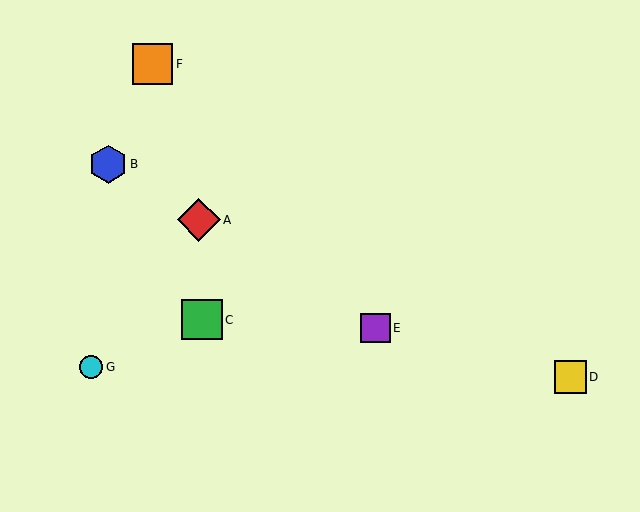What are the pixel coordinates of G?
Object G is at (91, 367).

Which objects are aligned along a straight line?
Objects A, B, E are aligned along a straight line.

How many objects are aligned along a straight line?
3 objects (A, B, E) are aligned along a straight line.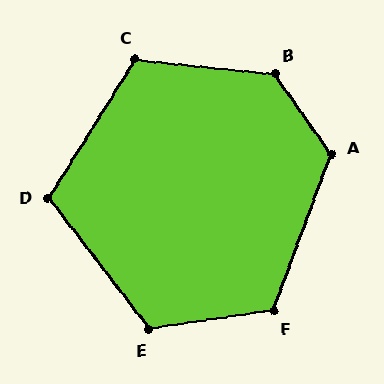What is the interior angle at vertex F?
Approximately 119 degrees (obtuse).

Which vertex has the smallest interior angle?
D, at approximately 110 degrees.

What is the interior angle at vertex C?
Approximately 116 degrees (obtuse).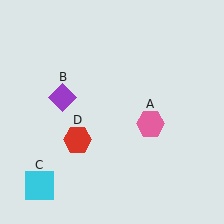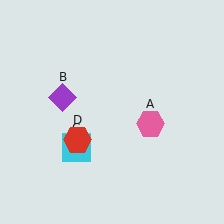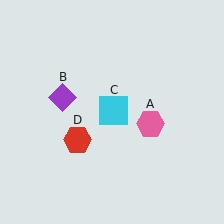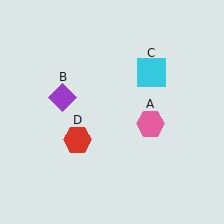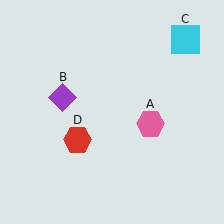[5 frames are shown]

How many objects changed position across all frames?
1 object changed position: cyan square (object C).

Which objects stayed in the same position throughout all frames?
Pink hexagon (object A) and purple diamond (object B) and red hexagon (object D) remained stationary.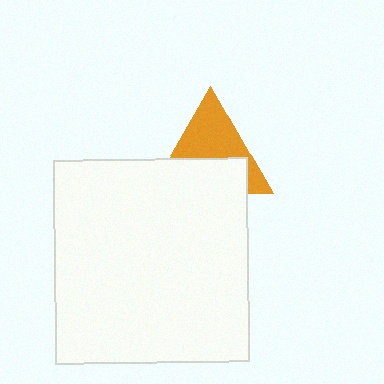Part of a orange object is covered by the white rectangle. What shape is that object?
It is a triangle.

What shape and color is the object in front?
The object in front is a white rectangle.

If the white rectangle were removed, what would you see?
You would see the complete orange triangle.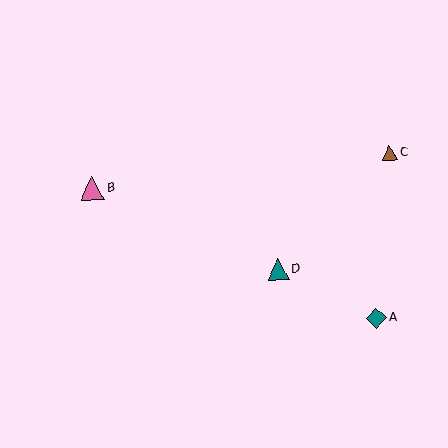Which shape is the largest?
The pink triangle (labeled B) is the largest.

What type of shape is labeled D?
Shape D is a teal triangle.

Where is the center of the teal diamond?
The center of the teal diamond is at (376, 318).